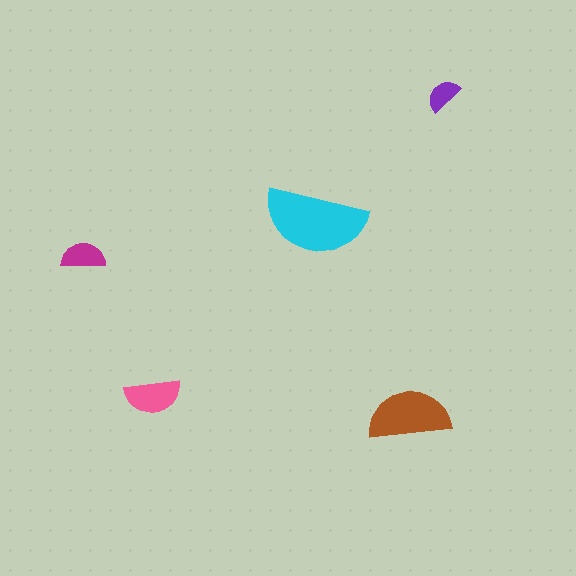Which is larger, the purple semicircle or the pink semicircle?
The pink one.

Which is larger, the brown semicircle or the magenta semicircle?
The brown one.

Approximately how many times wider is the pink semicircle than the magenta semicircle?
About 1.5 times wider.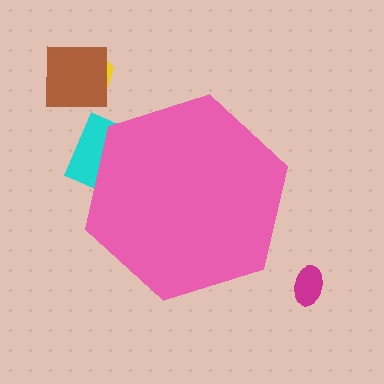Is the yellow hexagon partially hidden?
No, the yellow hexagon is fully visible.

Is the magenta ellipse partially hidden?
No, the magenta ellipse is fully visible.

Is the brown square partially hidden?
No, the brown square is fully visible.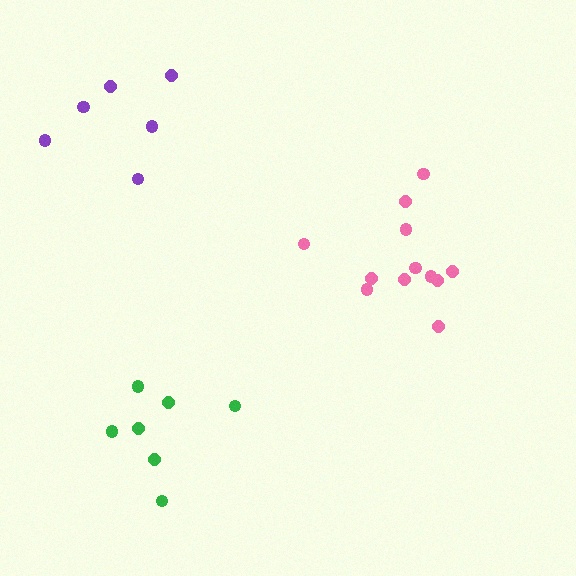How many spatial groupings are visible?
There are 3 spatial groupings.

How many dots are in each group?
Group 1: 12 dots, Group 2: 7 dots, Group 3: 6 dots (25 total).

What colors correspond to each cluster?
The clusters are colored: pink, green, purple.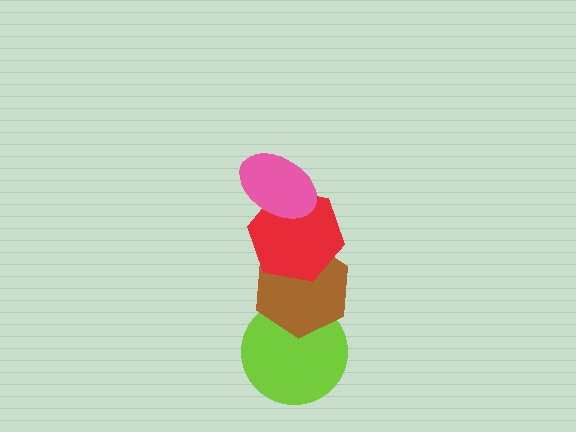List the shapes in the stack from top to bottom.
From top to bottom: the pink ellipse, the red hexagon, the brown hexagon, the lime circle.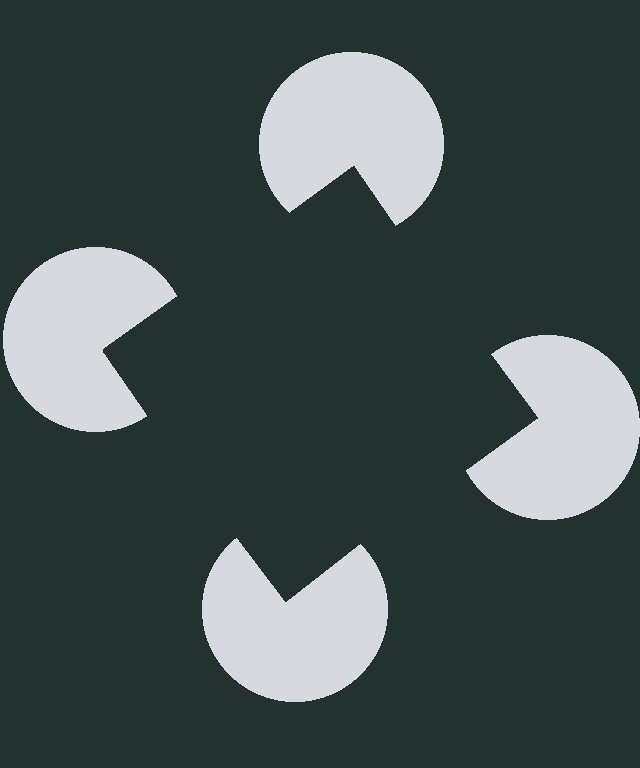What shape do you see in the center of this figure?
An illusory square — its edges are inferred from the aligned wedge cuts in the pac-man discs, not physically drawn.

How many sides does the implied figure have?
4 sides.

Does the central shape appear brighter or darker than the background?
It typically appears slightly darker than the background, even though no actual brightness change is drawn.